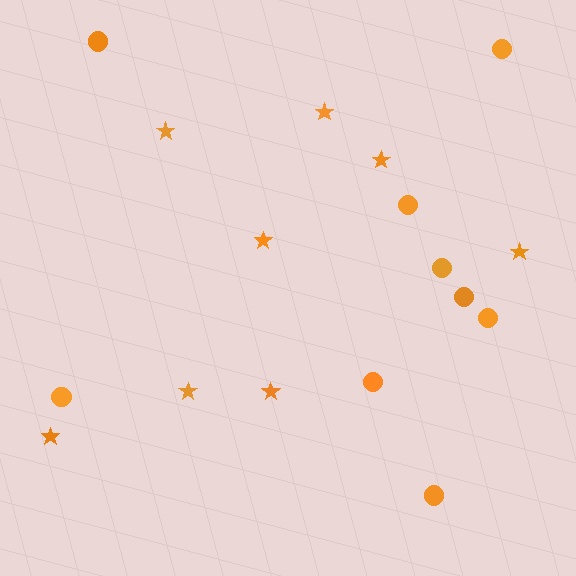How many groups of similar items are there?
There are 2 groups: one group of circles (9) and one group of stars (8).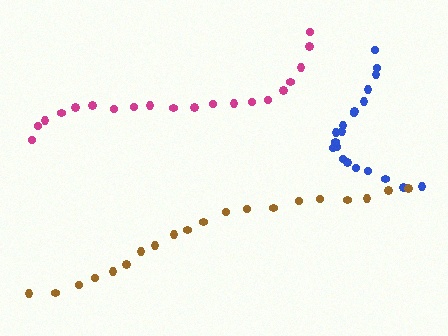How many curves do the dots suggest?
There are 3 distinct paths.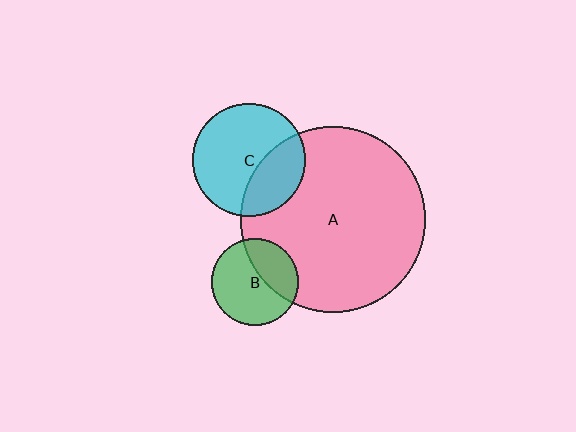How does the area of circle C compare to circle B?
Approximately 1.7 times.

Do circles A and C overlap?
Yes.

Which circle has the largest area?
Circle A (pink).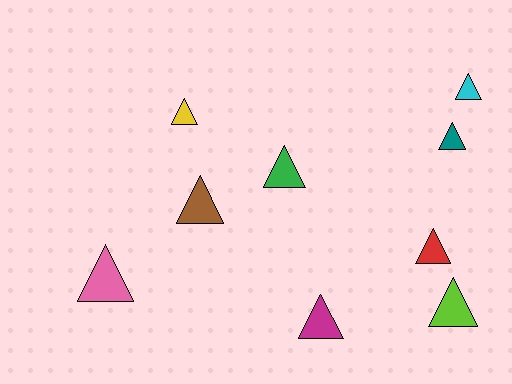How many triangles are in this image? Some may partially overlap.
There are 9 triangles.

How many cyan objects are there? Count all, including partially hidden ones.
There is 1 cyan object.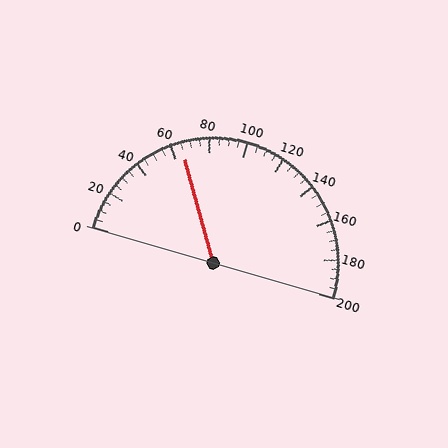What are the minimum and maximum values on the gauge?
The gauge ranges from 0 to 200.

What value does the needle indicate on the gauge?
The needle indicates approximately 65.